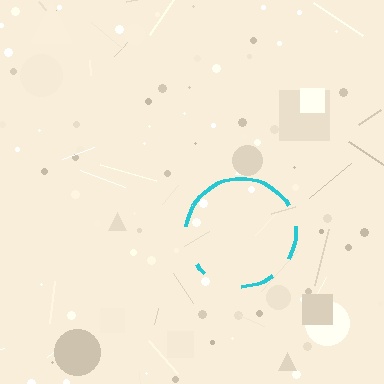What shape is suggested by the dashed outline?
The dashed outline suggests a circle.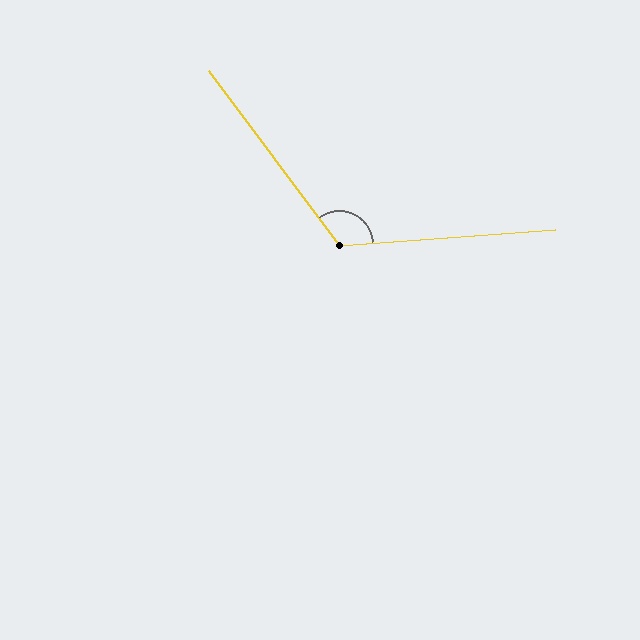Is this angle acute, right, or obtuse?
It is obtuse.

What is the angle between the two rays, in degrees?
Approximately 123 degrees.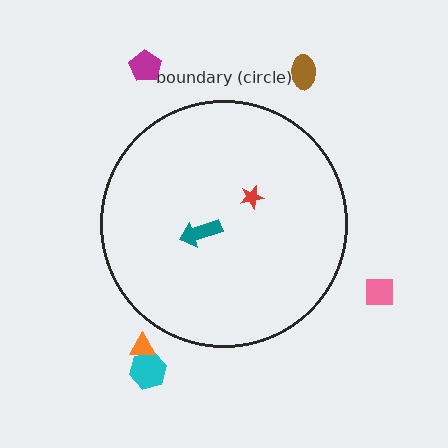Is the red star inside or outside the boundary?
Inside.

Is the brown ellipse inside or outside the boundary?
Outside.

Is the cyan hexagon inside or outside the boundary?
Outside.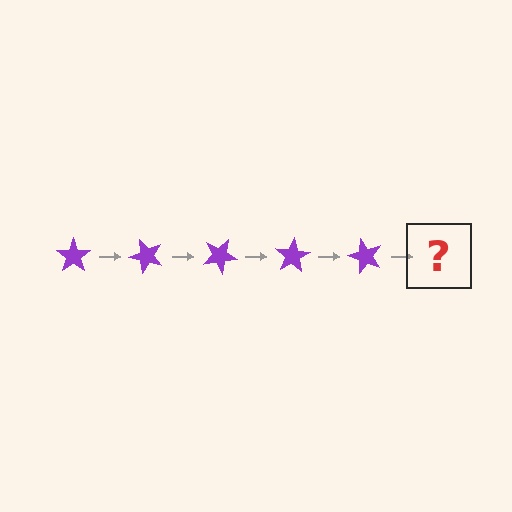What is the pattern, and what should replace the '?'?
The pattern is that the star rotates 50 degrees each step. The '?' should be a purple star rotated 250 degrees.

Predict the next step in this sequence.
The next step is a purple star rotated 250 degrees.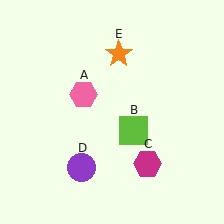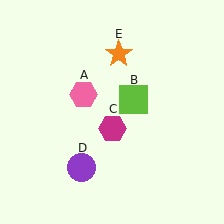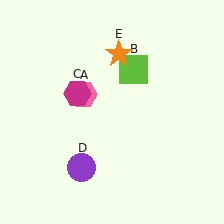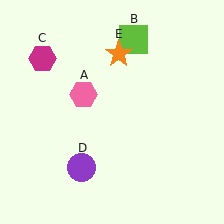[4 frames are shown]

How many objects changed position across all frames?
2 objects changed position: lime square (object B), magenta hexagon (object C).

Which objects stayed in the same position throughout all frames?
Pink hexagon (object A) and purple circle (object D) and orange star (object E) remained stationary.